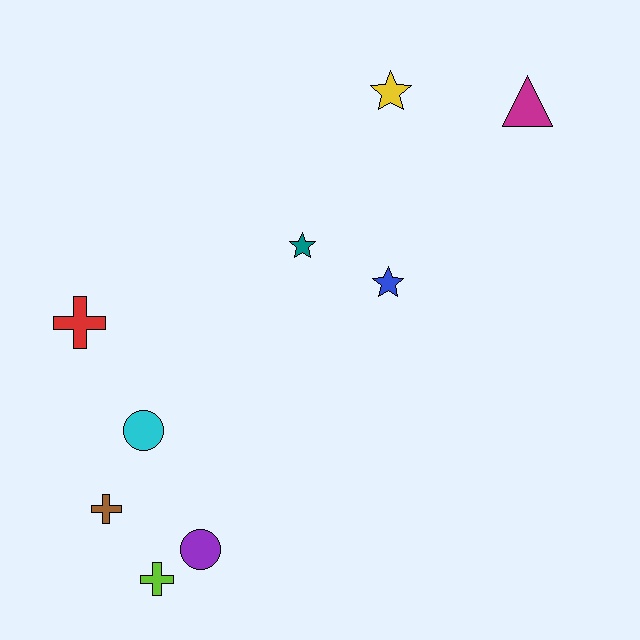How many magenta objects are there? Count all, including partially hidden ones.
There is 1 magenta object.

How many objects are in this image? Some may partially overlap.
There are 9 objects.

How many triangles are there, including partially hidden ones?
There is 1 triangle.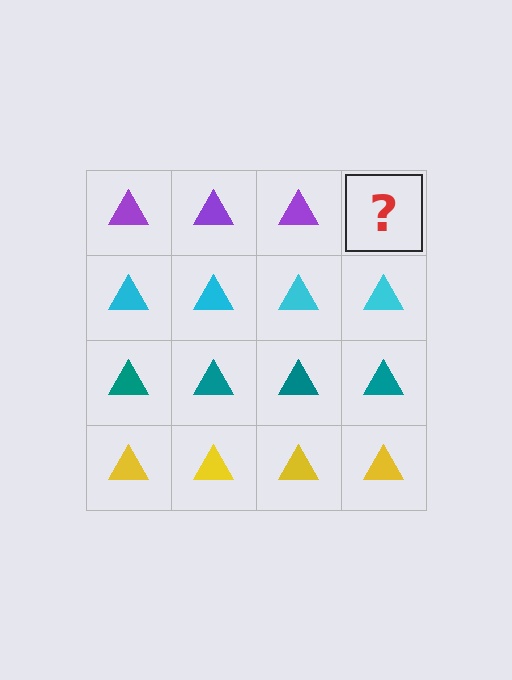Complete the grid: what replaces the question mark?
The question mark should be replaced with a purple triangle.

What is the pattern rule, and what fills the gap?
The rule is that each row has a consistent color. The gap should be filled with a purple triangle.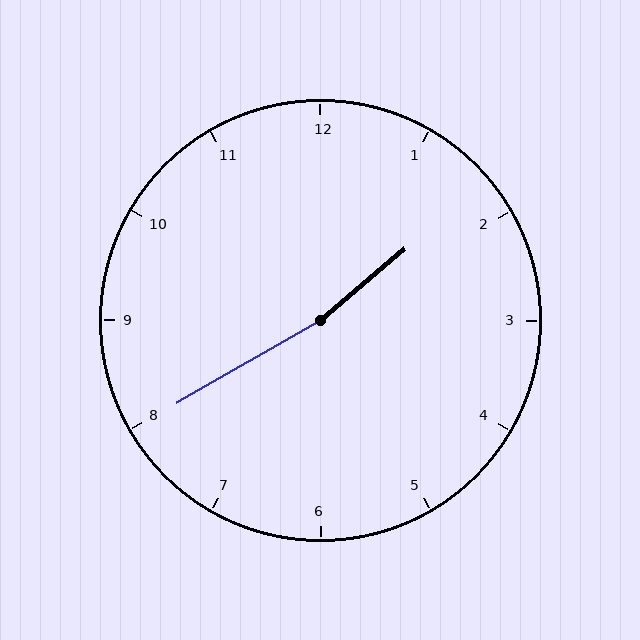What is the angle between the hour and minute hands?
Approximately 170 degrees.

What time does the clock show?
1:40.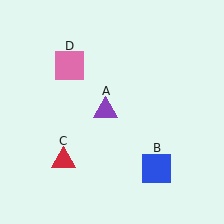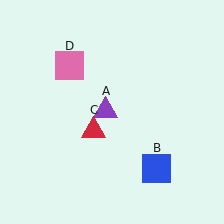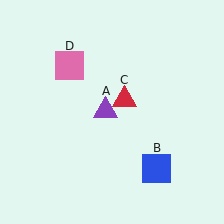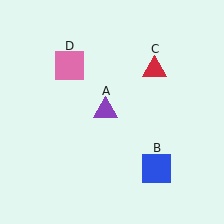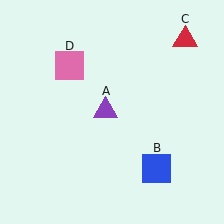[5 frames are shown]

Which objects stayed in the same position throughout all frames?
Purple triangle (object A) and blue square (object B) and pink square (object D) remained stationary.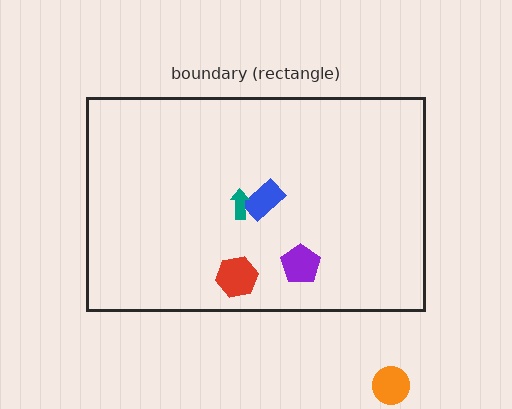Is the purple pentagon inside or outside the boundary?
Inside.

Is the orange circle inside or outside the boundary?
Outside.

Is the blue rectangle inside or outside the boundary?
Inside.